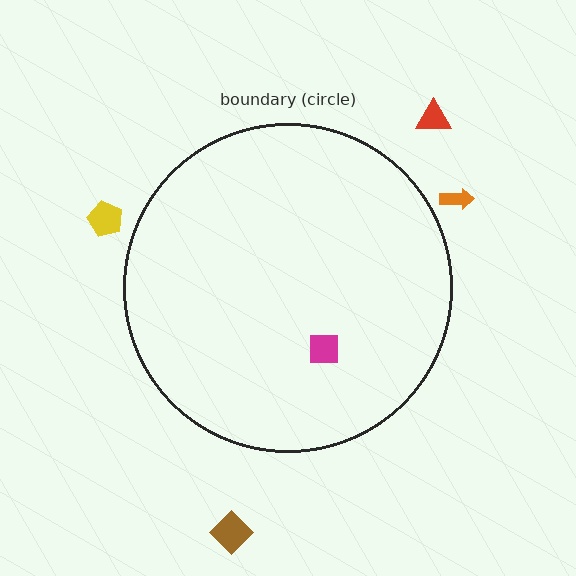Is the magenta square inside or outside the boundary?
Inside.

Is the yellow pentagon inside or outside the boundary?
Outside.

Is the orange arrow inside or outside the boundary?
Outside.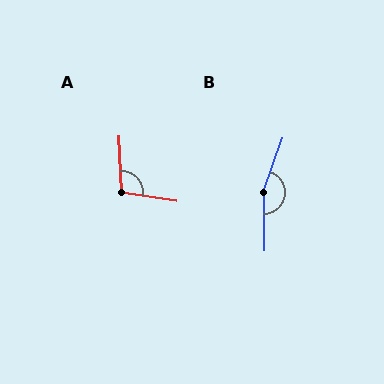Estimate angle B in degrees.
Approximately 159 degrees.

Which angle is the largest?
B, at approximately 159 degrees.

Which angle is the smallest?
A, at approximately 101 degrees.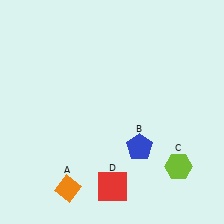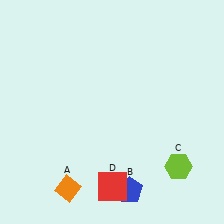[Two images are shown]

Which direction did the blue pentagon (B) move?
The blue pentagon (B) moved down.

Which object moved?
The blue pentagon (B) moved down.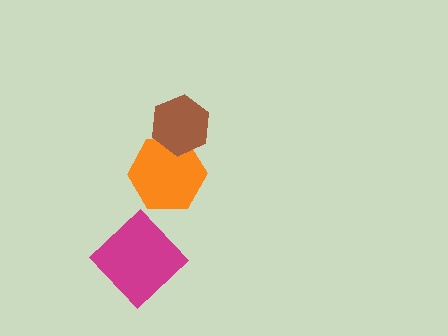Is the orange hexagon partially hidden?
Yes, it is partially covered by another shape.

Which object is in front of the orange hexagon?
The brown hexagon is in front of the orange hexagon.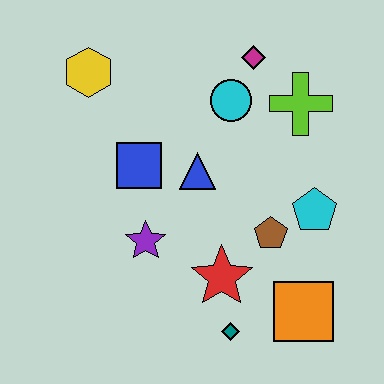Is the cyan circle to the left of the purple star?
No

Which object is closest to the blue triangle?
The blue square is closest to the blue triangle.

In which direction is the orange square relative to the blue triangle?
The orange square is below the blue triangle.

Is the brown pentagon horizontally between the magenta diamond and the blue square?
No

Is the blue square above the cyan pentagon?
Yes